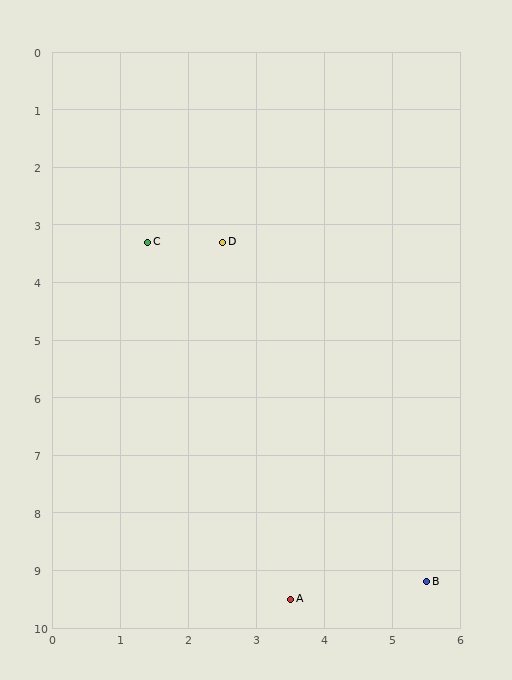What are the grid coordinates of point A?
Point A is at approximately (3.5, 9.5).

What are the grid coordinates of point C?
Point C is at approximately (1.4, 3.3).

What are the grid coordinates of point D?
Point D is at approximately (2.5, 3.3).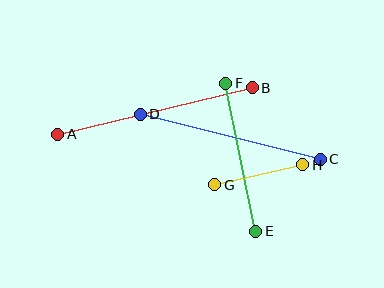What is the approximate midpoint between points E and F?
The midpoint is at approximately (241, 157) pixels.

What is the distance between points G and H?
The distance is approximately 90 pixels.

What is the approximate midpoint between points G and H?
The midpoint is at approximately (259, 175) pixels.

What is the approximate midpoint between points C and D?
The midpoint is at approximately (230, 137) pixels.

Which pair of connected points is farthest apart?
Points A and B are farthest apart.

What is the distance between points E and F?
The distance is approximately 151 pixels.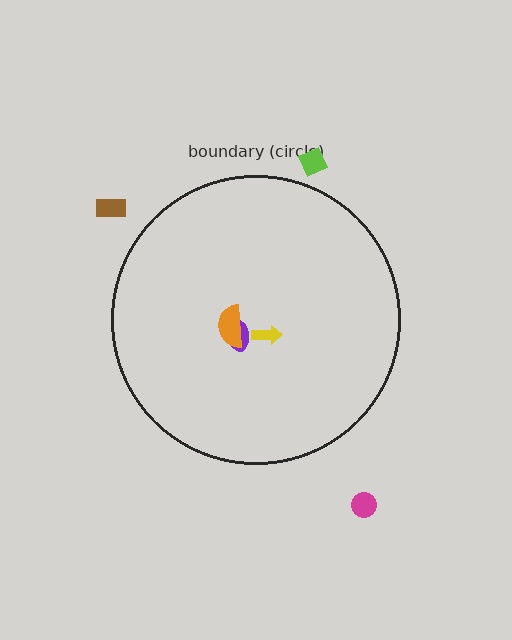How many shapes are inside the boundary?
3 inside, 3 outside.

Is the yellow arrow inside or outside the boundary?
Inside.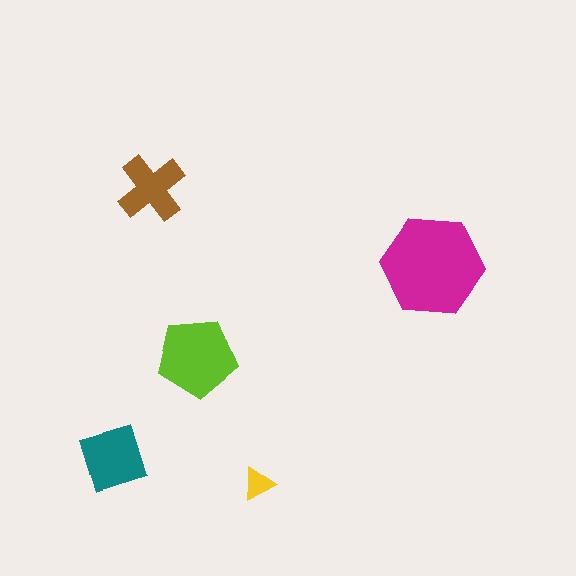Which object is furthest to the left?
The teal diamond is leftmost.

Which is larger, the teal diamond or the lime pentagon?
The lime pentagon.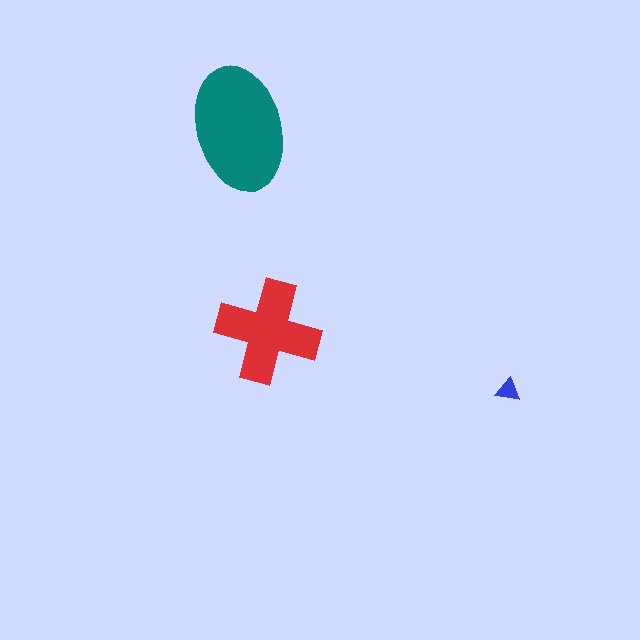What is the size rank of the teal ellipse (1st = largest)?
1st.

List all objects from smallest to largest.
The blue triangle, the red cross, the teal ellipse.